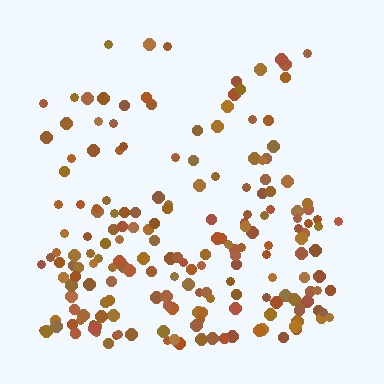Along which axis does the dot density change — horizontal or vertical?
Vertical.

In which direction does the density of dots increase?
From top to bottom, with the bottom side densest.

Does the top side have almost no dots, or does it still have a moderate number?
Still a moderate number, just noticeably fewer than the bottom.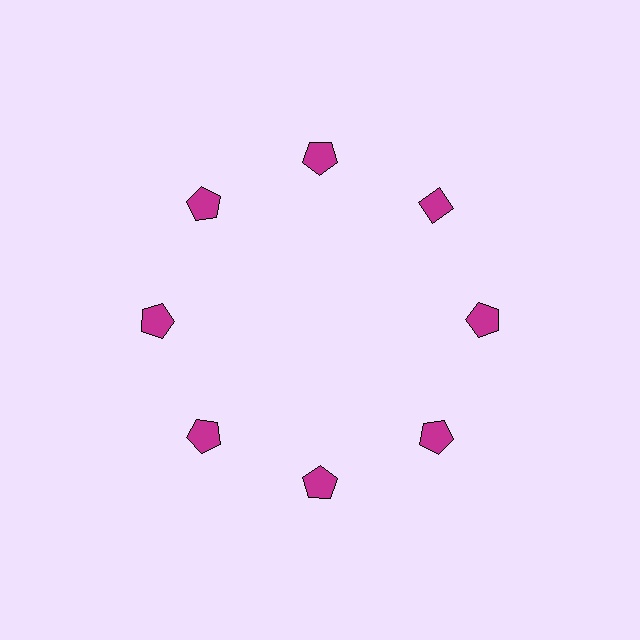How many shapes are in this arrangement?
There are 8 shapes arranged in a ring pattern.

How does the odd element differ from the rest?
It has a different shape: diamond instead of pentagon.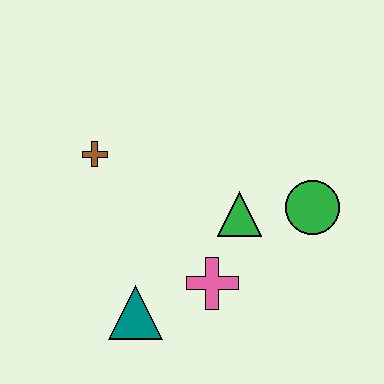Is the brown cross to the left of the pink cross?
Yes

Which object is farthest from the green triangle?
The brown cross is farthest from the green triangle.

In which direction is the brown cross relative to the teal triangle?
The brown cross is above the teal triangle.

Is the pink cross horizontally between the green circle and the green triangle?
No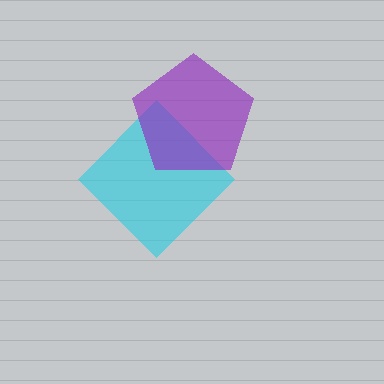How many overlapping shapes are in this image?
There are 2 overlapping shapes in the image.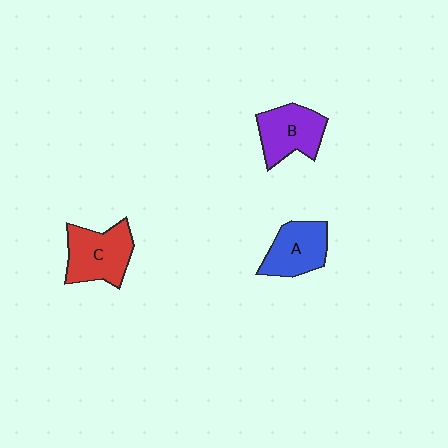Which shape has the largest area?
Shape C (red).